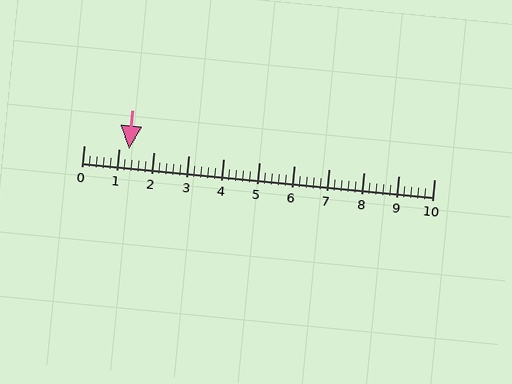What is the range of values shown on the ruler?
The ruler shows values from 0 to 10.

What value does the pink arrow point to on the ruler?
The pink arrow points to approximately 1.3.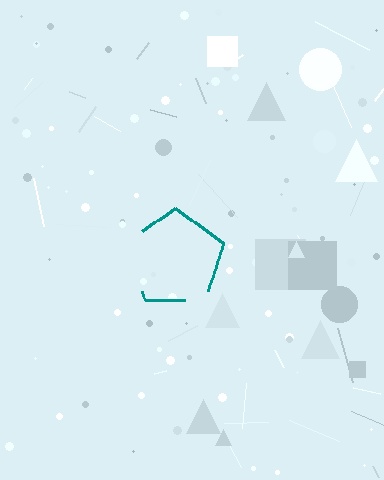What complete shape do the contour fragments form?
The contour fragments form a pentagon.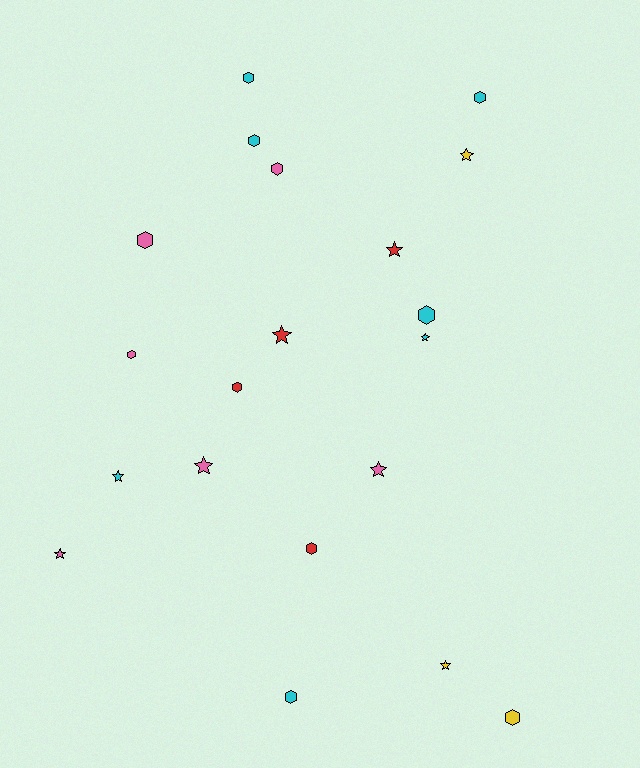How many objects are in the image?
There are 20 objects.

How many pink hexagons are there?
There are 3 pink hexagons.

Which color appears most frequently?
Cyan, with 7 objects.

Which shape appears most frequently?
Hexagon, with 11 objects.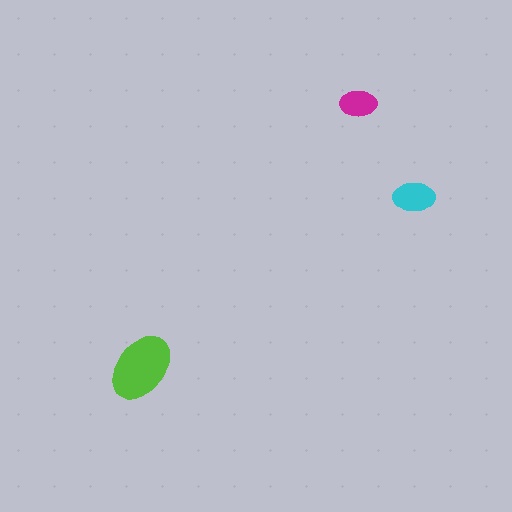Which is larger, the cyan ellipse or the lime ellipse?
The lime one.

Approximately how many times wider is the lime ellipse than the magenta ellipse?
About 2 times wider.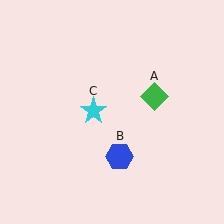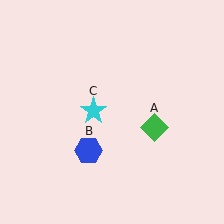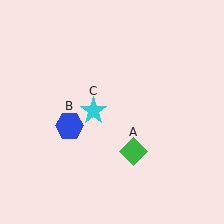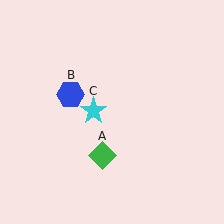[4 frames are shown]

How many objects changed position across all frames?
2 objects changed position: green diamond (object A), blue hexagon (object B).